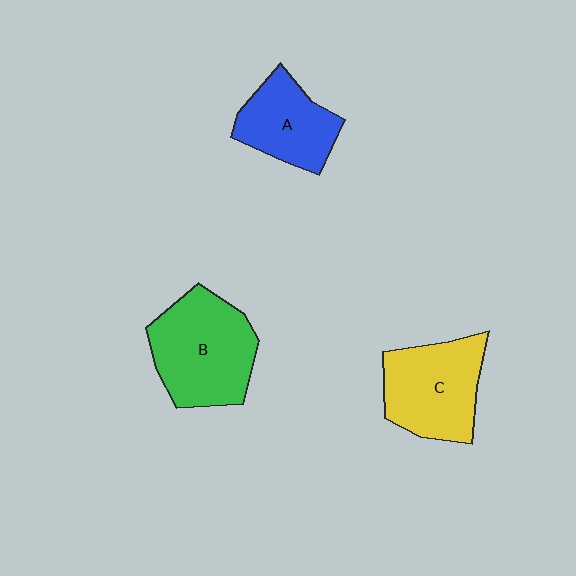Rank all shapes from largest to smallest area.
From largest to smallest: B (green), C (yellow), A (blue).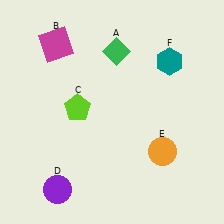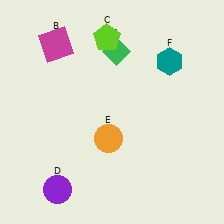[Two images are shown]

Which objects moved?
The objects that moved are: the lime pentagon (C), the orange circle (E).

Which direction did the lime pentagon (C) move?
The lime pentagon (C) moved up.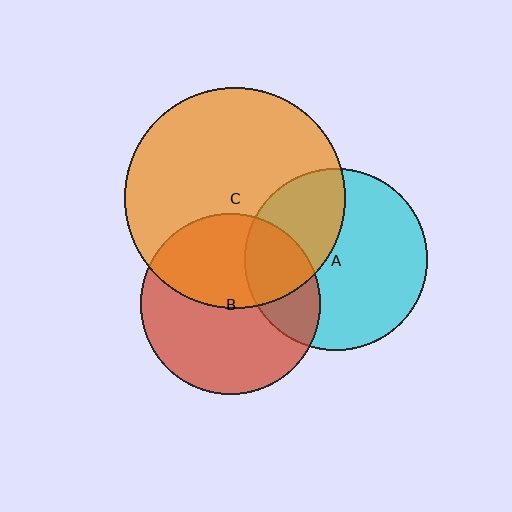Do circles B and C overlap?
Yes.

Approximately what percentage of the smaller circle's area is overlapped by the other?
Approximately 45%.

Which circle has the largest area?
Circle C (orange).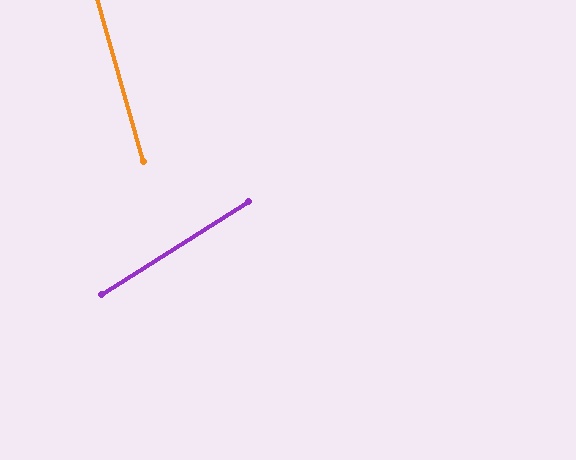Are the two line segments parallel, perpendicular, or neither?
Neither parallel nor perpendicular — they differ by about 73°.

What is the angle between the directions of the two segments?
Approximately 73 degrees.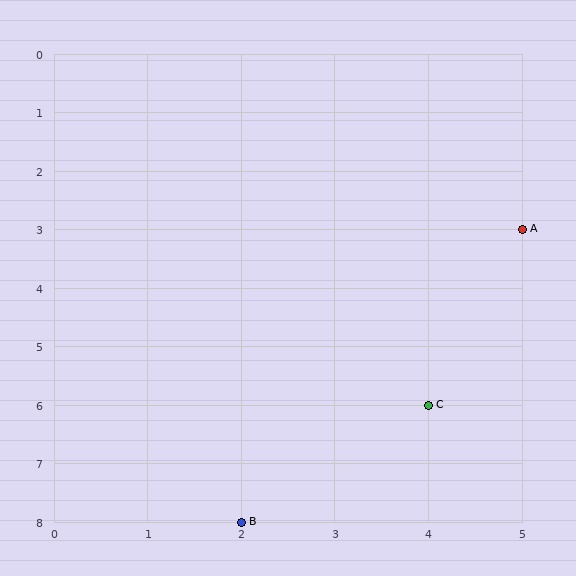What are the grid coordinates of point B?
Point B is at grid coordinates (2, 8).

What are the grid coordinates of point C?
Point C is at grid coordinates (4, 6).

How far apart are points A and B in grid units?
Points A and B are 3 columns and 5 rows apart (about 5.8 grid units diagonally).